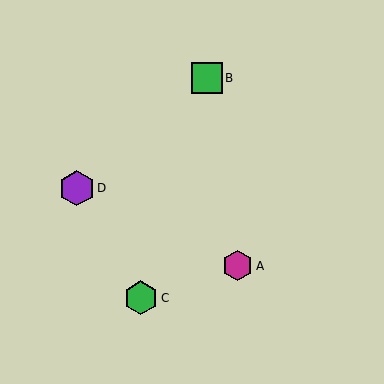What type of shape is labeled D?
Shape D is a purple hexagon.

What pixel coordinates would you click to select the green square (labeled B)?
Click at (207, 78) to select the green square B.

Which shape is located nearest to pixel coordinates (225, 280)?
The magenta hexagon (labeled A) at (238, 266) is nearest to that location.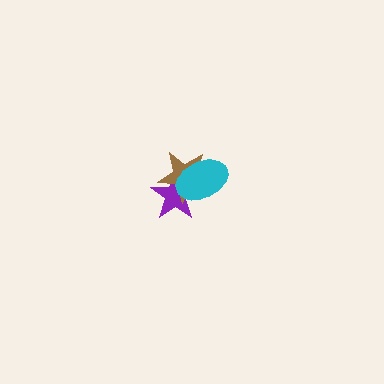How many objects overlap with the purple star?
2 objects overlap with the purple star.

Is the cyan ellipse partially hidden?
No, no other shape covers it.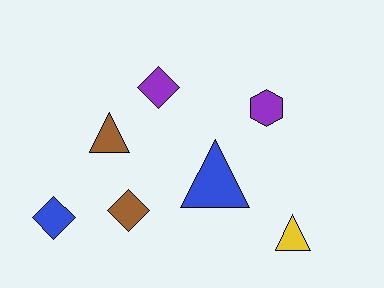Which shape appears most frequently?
Diamond, with 3 objects.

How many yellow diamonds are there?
There are no yellow diamonds.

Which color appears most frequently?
Purple, with 2 objects.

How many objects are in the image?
There are 7 objects.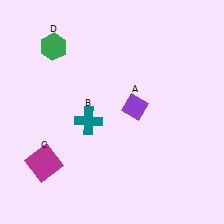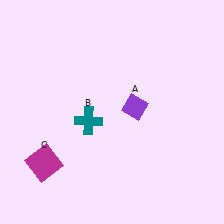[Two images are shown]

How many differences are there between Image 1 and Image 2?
There is 1 difference between the two images.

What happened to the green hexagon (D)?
The green hexagon (D) was removed in Image 2. It was in the top-left area of Image 1.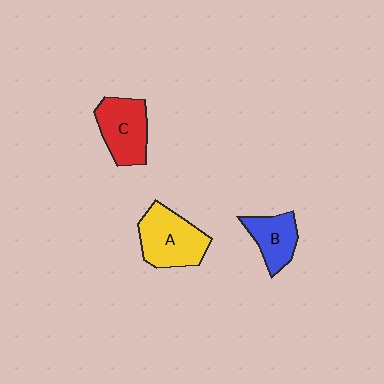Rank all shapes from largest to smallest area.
From largest to smallest: A (yellow), C (red), B (blue).